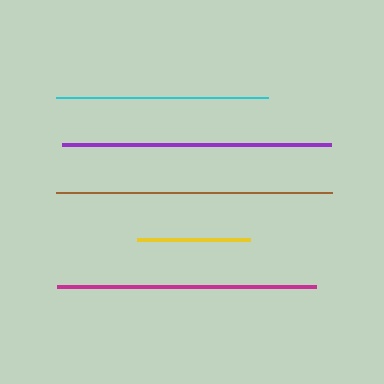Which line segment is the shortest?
The yellow line is the shortest at approximately 114 pixels.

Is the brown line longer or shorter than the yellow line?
The brown line is longer than the yellow line.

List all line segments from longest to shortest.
From longest to shortest: brown, purple, magenta, cyan, yellow.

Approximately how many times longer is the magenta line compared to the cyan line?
The magenta line is approximately 1.2 times the length of the cyan line.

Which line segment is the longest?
The brown line is the longest at approximately 276 pixels.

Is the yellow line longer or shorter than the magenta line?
The magenta line is longer than the yellow line.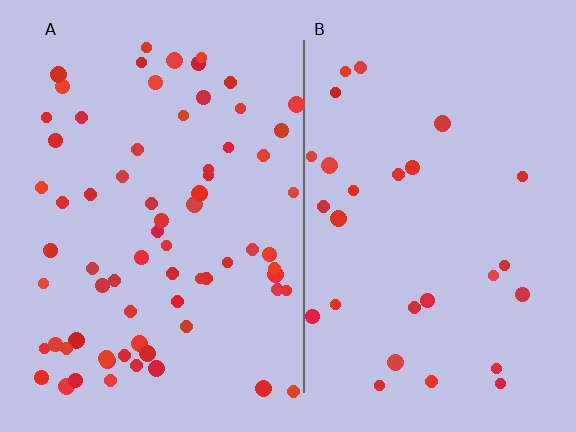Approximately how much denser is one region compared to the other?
Approximately 2.5× — region A over region B.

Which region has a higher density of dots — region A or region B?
A (the left).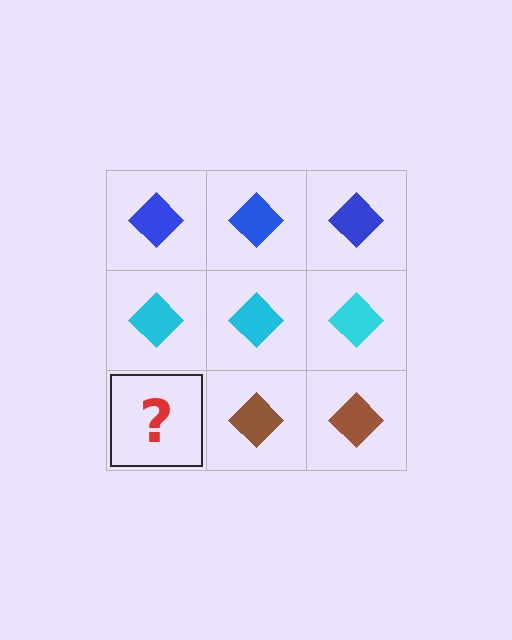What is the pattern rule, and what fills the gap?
The rule is that each row has a consistent color. The gap should be filled with a brown diamond.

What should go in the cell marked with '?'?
The missing cell should contain a brown diamond.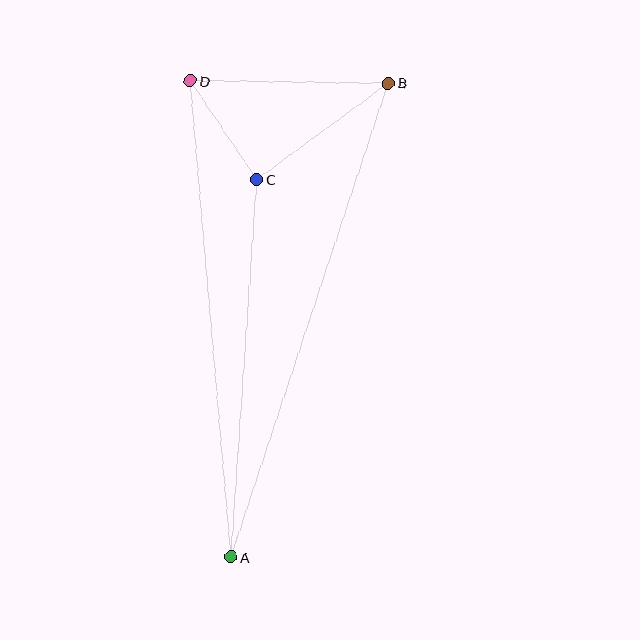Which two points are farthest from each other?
Points A and B are farthest from each other.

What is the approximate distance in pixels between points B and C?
The distance between B and C is approximately 163 pixels.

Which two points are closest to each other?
Points C and D are closest to each other.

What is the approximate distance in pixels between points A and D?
The distance between A and D is approximately 478 pixels.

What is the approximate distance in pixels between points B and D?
The distance between B and D is approximately 198 pixels.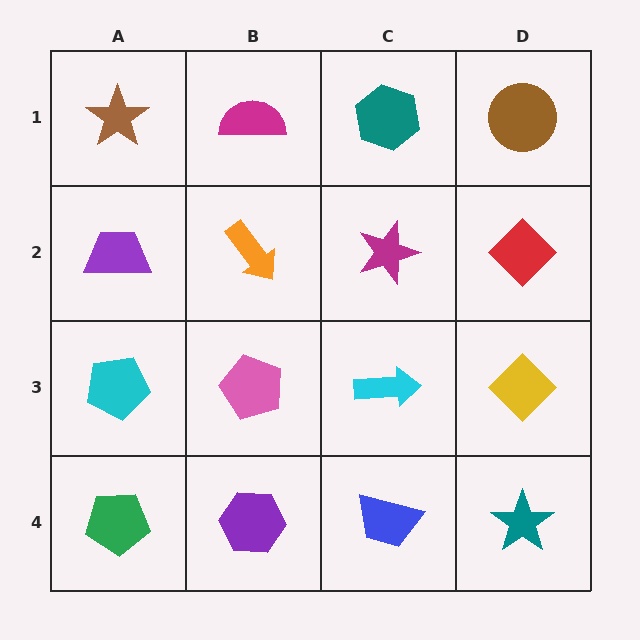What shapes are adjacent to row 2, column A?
A brown star (row 1, column A), a cyan pentagon (row 3, column A), an orange arrow (row 2, column B).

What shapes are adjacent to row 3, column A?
A purple trapezoid (row 2, column A), a green pentagon (row 4, column A), a pink pentagon (row 3, column B).